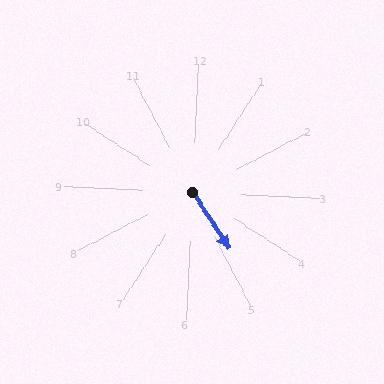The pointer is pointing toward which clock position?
Roughly 5 o'clock.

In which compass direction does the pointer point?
Southeast.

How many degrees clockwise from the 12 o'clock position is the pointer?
Approximately 144 degrees.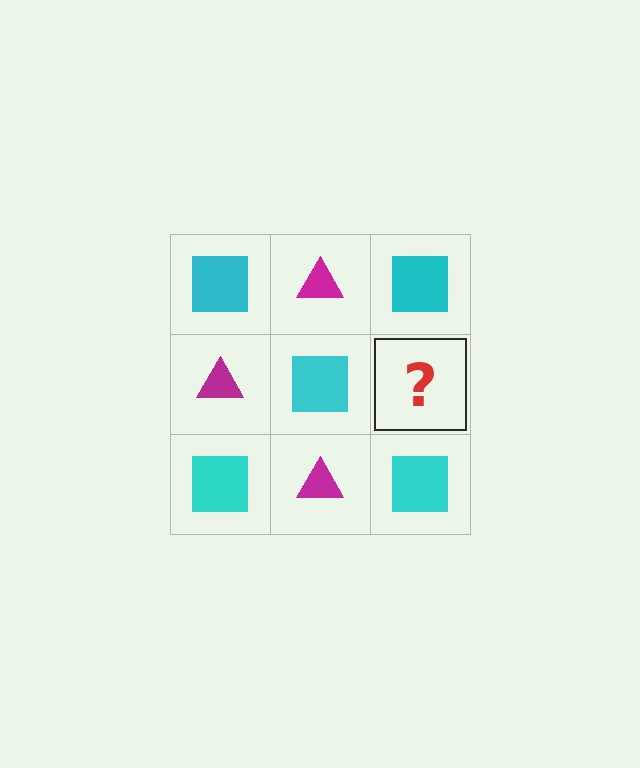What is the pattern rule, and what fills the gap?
The rule is that it alternates cyan square and magenta triangle in a checkerboard pattern. The gap should be filled with a magenta triangle.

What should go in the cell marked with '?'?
The missing cell should contain a magenta triangle.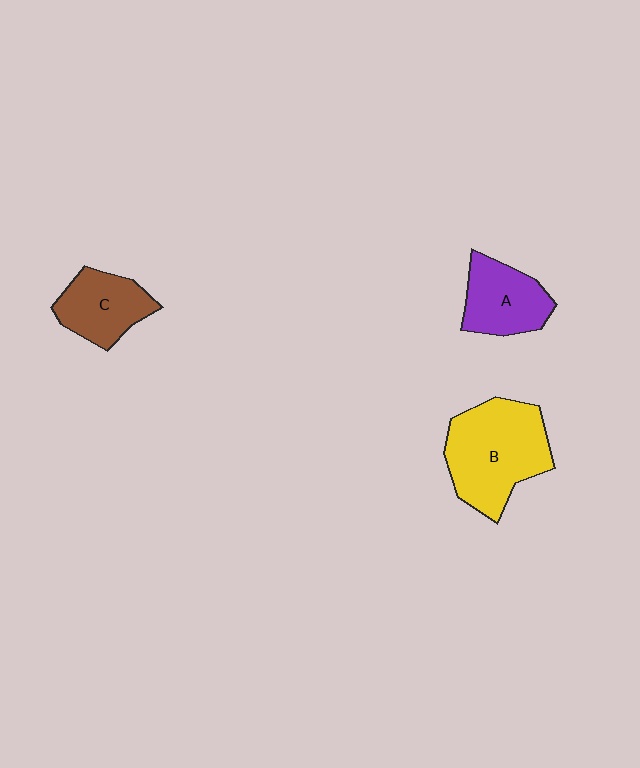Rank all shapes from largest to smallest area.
From largest to smallest: B (yellow), A (purple), C (brown).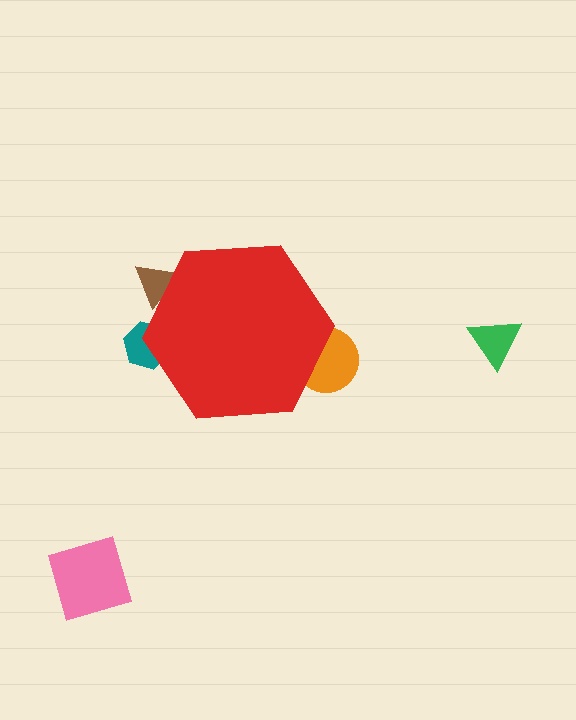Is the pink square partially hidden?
No, the pink square is fully visible.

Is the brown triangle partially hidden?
Yes, the brown triangle is partially hidden behind the red hexagon.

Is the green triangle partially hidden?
No, the green triangle is fully visible.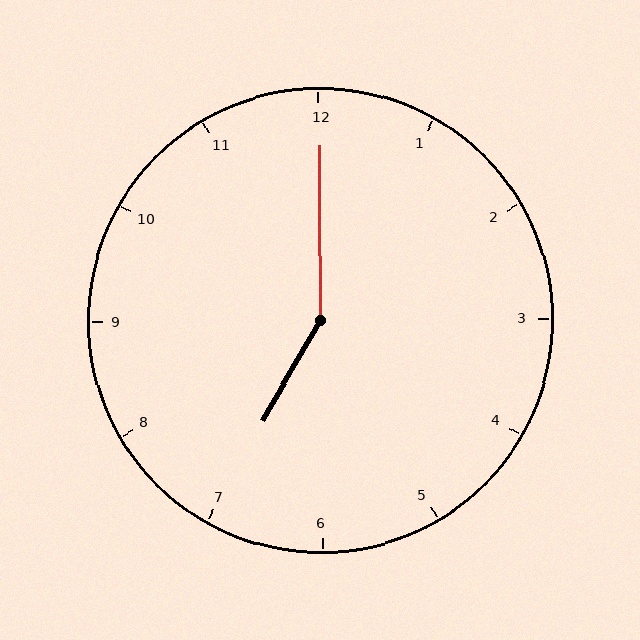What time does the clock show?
7:00.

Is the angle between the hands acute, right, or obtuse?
It is obtuse.